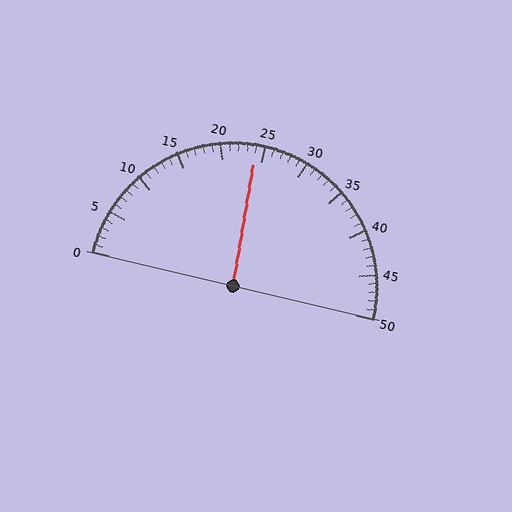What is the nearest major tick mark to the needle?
The nearest major tick mark is 25.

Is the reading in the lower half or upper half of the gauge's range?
The reading is in the lower half of the range (0 to 50).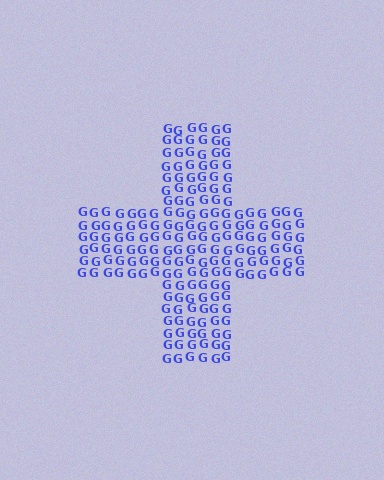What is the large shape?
The large shape is a cross.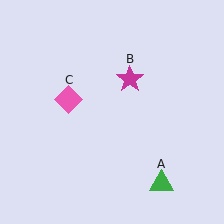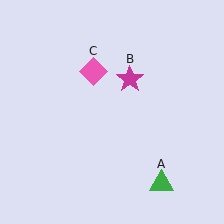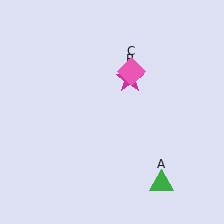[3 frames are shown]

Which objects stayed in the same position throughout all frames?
Green triangle (object A) and magenta star (object B) remained stationary.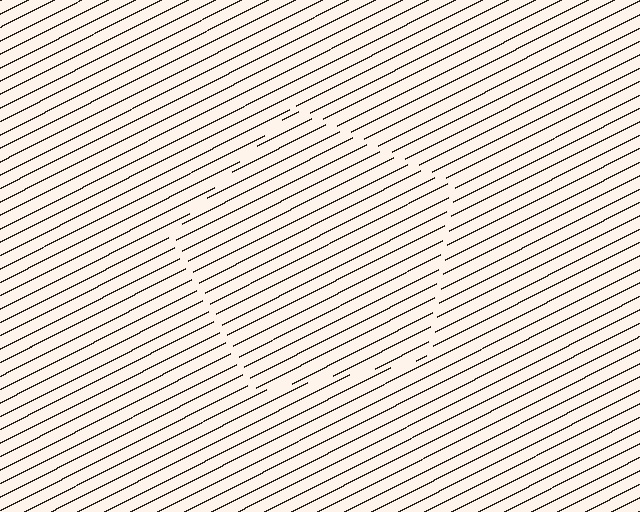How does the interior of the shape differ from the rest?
The interior of the shape contains the same grating, shifted by half a period — the contour is defined by the phase discontinuity where line-ends from the inner and outer gratings abut.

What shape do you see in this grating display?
An illusory pentagon. The interior of the shape contains the same grating, shifted by half a period — the contour is defined by the phase discontinuity where line-ends from the inner and outer gratings abut.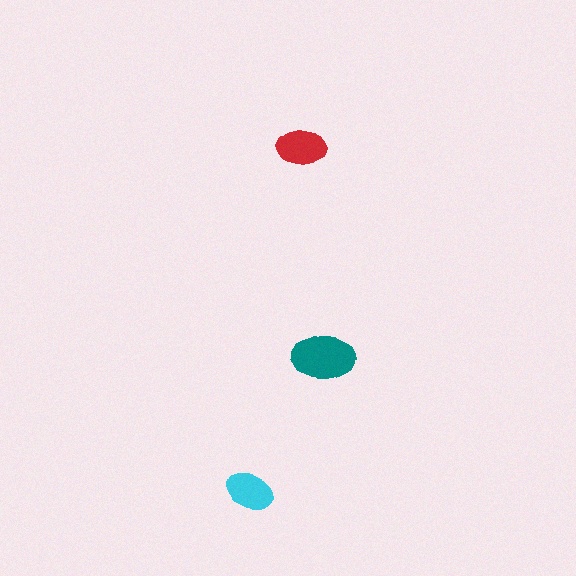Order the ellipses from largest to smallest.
the teal one, the red one, the cyan one.